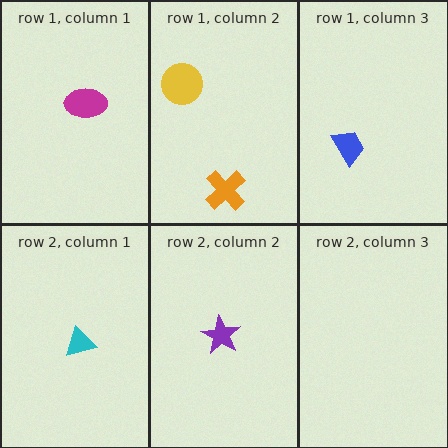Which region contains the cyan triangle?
The row 2, column 1 region.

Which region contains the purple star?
The row 2, column 2 region.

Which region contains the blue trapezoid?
The row 1, column 3 region.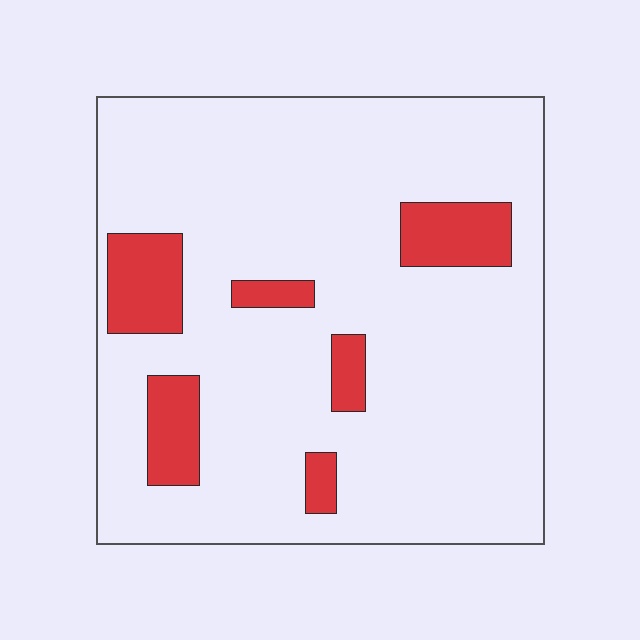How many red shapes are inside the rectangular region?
6.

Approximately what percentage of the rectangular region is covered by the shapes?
Approximately 15%.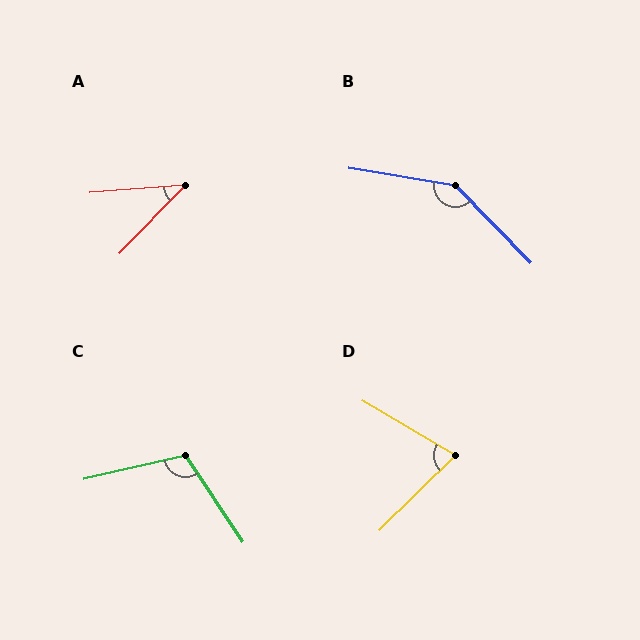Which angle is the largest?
B, at approximately 144 degrees.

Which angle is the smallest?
A, at approximately 41 degrees.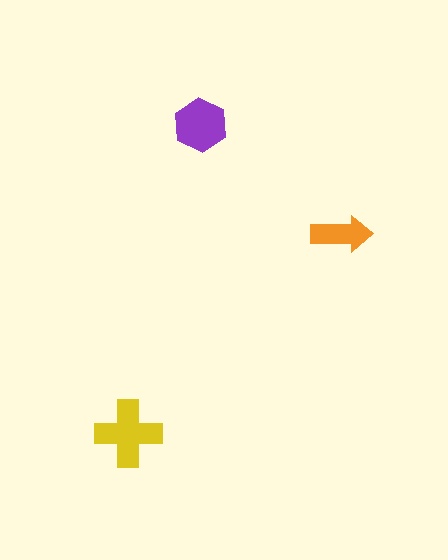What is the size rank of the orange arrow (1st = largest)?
3rd.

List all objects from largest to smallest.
The yellow cross, the purple hexagon, the orange arrow.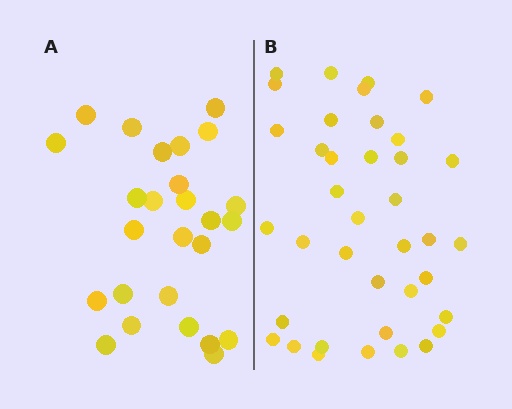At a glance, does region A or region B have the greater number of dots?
Region B (the right region) has more dots.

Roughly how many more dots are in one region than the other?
Region B has roughly 12 or so more dots than region A.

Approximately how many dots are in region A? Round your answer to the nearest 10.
About 30 dots. (The exact count is 26, which rounds to 30.)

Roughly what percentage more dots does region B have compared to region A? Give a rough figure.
About 45% more.